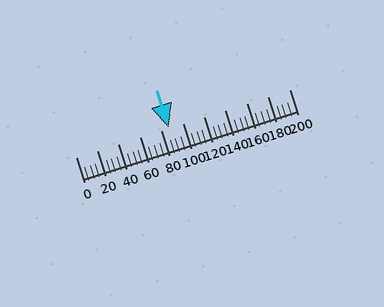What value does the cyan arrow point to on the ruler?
The cyan arrow points to approximately 87.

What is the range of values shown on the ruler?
The ruler shows values from 0 to 200.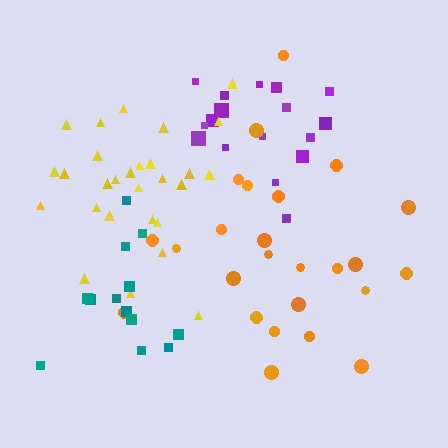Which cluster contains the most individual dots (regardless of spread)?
Yellow (28).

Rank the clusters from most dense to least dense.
purple, yellow, orange, teal.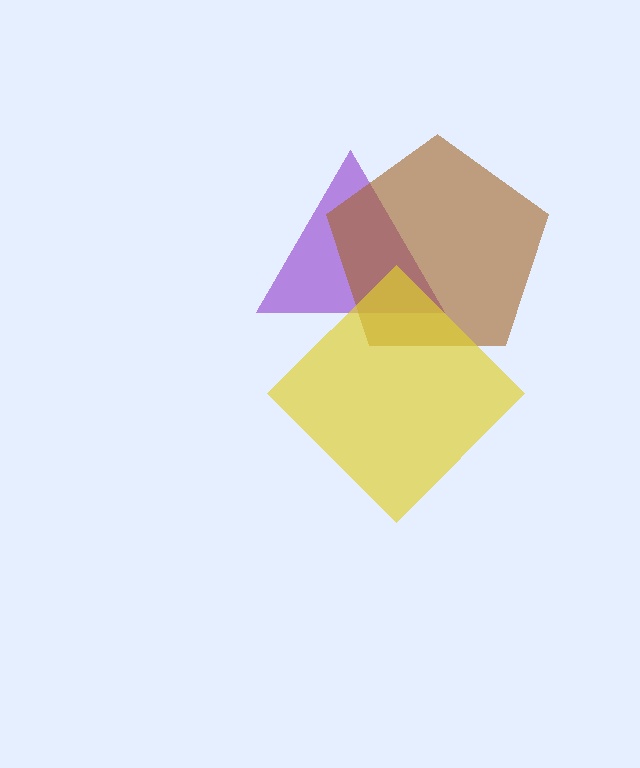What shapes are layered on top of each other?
The layered shapes are: a purple triangle, a brown pentagon, a yellow diamond.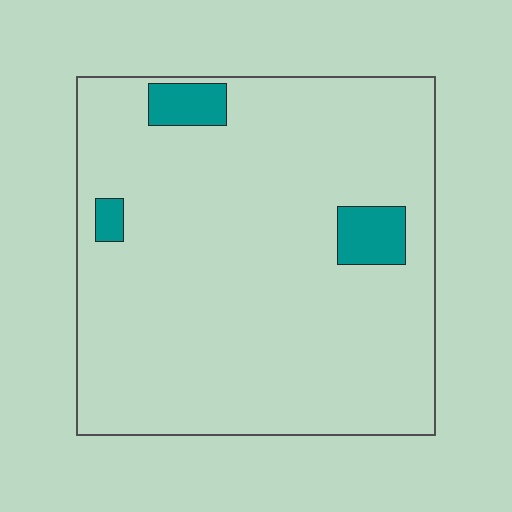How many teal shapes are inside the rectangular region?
3.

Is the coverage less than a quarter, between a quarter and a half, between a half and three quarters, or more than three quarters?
Less than a quarter.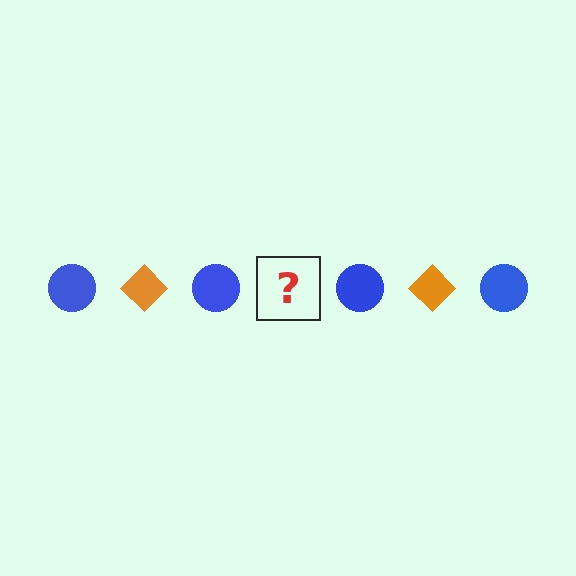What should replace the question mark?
The question mark should be replaced with an orange diamond.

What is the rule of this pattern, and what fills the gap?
The rule is that the pattern alternates between blue circle and orange diamond. The gap should be filled with an orange diamond.